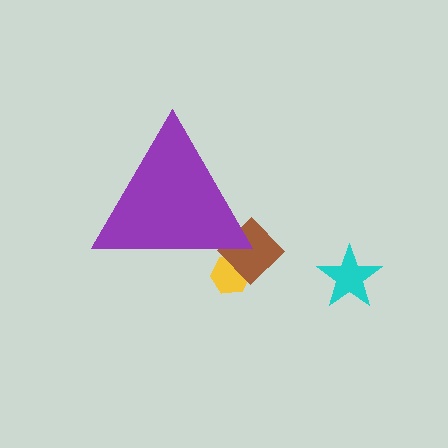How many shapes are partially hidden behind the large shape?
2 shapes are partially hidden.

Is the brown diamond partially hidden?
Yes, the brown diamond is partially hidden behind the purple triangle.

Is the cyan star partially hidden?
No, the cyan star is fully visible.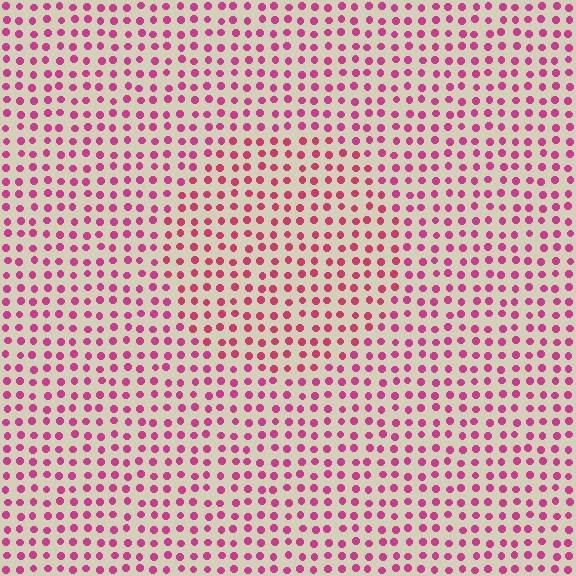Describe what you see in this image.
The image is filled with small magenta elements in a uniform arrangement. A circle-shaped region is visible where the elements are tinted to a slightly different hue, forming a subtle color boundary.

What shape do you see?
I see a circle.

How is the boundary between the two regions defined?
The boundary is defined purely by a slight shift in hue (about 16 degrees). Spacing, size, and orientation are identical on both sides.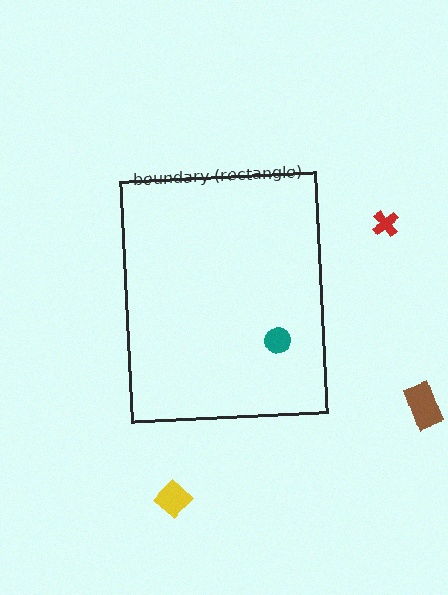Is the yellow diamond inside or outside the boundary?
Outside.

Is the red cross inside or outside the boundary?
Outside.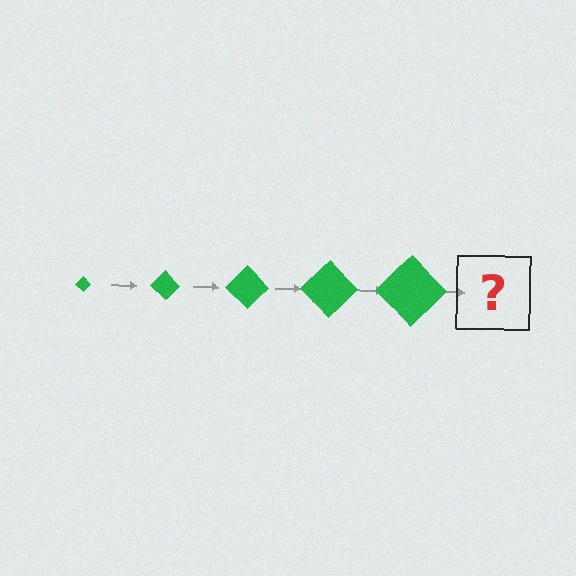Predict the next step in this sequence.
The next step is a green diamond, larger than the previous one.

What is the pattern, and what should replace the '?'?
The pattern is that the diamond gets progressively larger each step. The '?' should be a green diamond, larger than the previous one.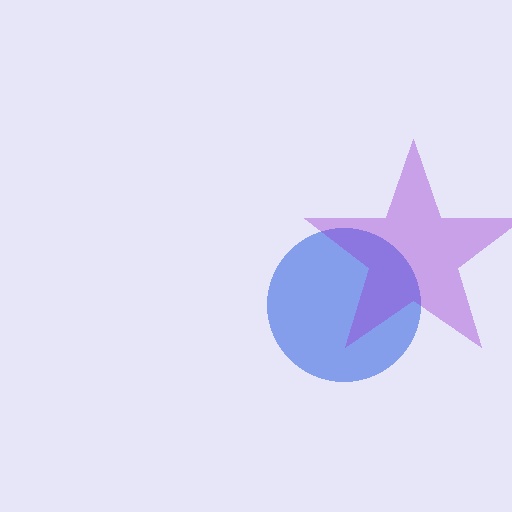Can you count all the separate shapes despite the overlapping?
Yes, there are 2 separate shapes.